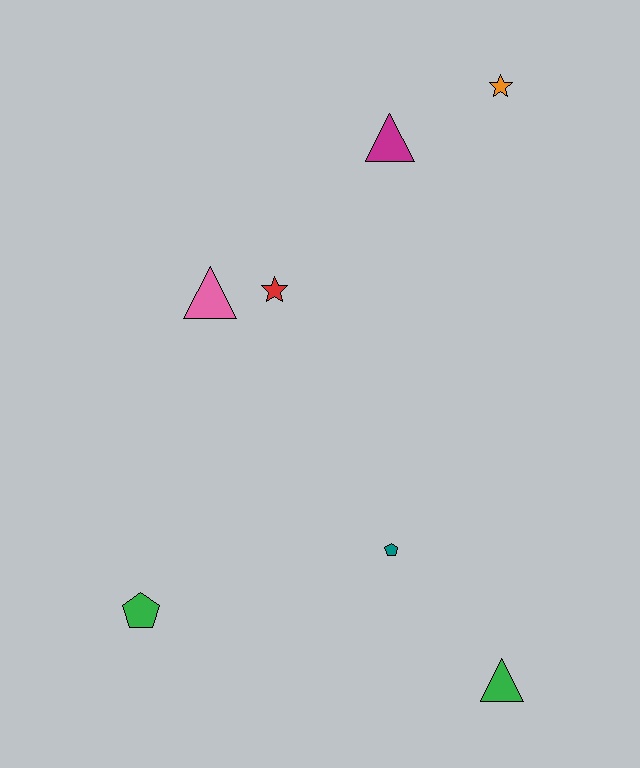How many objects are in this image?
There are 7 objects.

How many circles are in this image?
There are no circles.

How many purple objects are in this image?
There are no purple objects.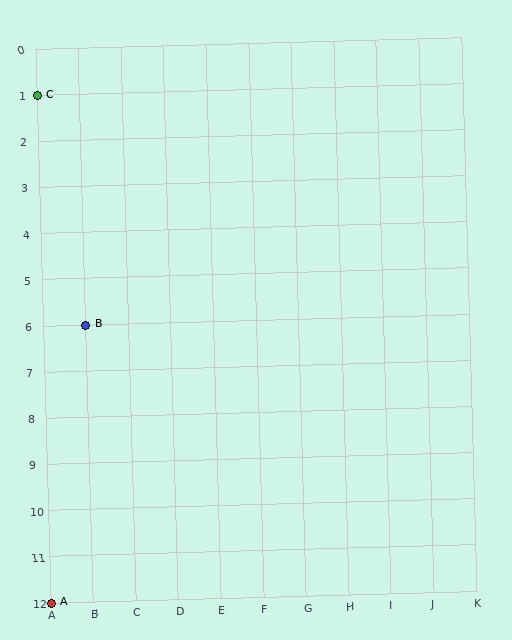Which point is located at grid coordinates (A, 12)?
Point A is at (A, 12).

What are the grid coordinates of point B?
Point B is at grid coordinates (B, 6).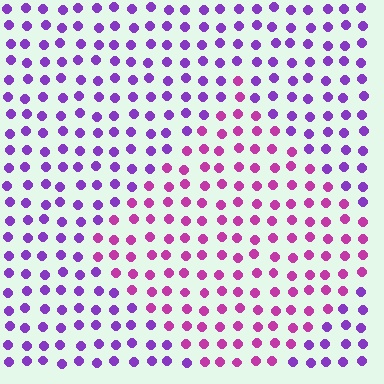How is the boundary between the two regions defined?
The boundary is defined purely by a slight shift in hue (about 37 degrees). Spacing, size, and orientation are identical on both sides.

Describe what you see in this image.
The image is filled with small purple elements in a uniform arrangement. A diamond-shaped region is visible where the elements are tinted to a slightly different hue, forming a subtle color boundary.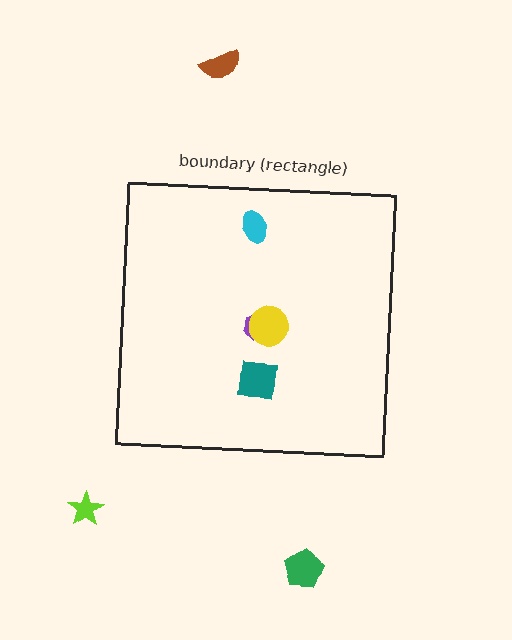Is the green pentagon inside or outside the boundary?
Outside.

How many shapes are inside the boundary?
4 inside, 3 outside.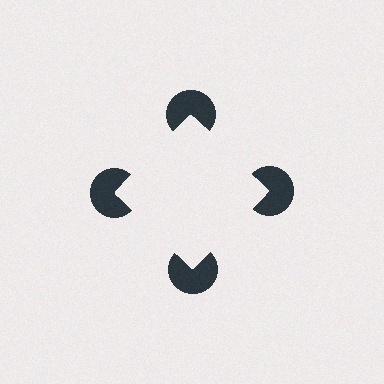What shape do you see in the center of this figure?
An illusory square — its edges are inferred from the aligned wedge cuts in the pac-man discs, not physically drawn.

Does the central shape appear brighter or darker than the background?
It typically appears slightly brighter than the background, even though no actual brightness change is drawn.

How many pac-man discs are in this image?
There are 4 — one at each vertex of the illusory square.